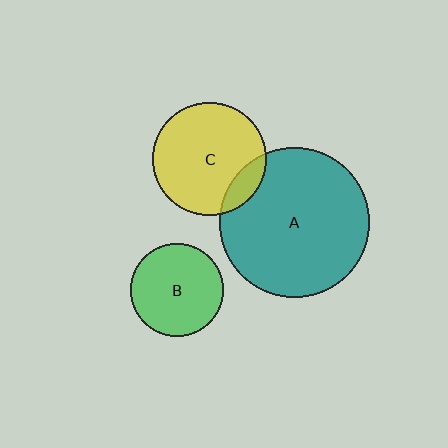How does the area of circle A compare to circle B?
Approximately 2.6 times.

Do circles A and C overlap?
Yes.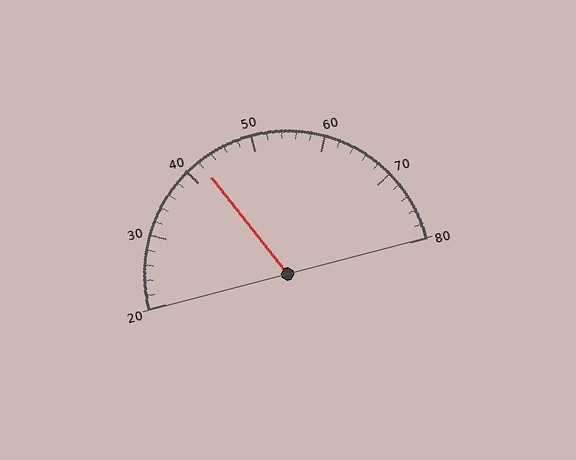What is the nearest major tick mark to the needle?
The nearest major tick mark is 40.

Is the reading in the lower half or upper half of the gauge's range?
The reading is in the lower half of the range (20 to 80).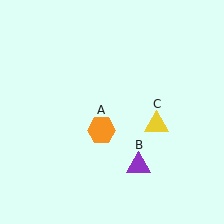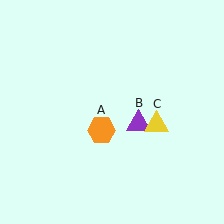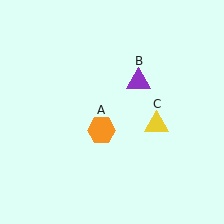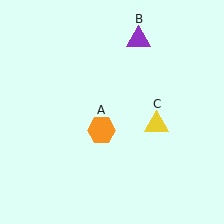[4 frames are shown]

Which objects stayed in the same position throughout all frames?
Orange hexagon (object A) and yellow triangle (object C) remained stationary.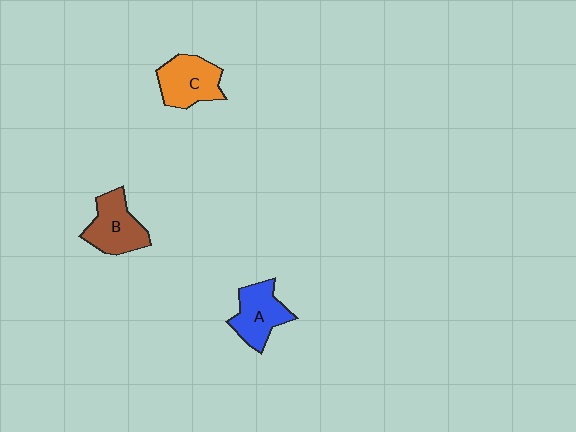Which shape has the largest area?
Shape C (orange).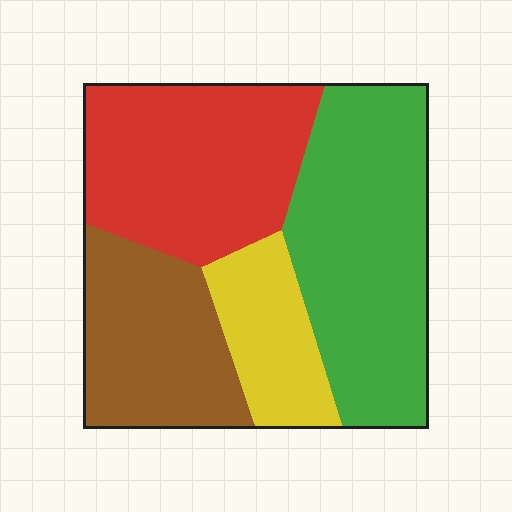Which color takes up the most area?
Green, at roughly 35%.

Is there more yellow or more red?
Red.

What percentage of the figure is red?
Red covers roughly 30% of the figure.